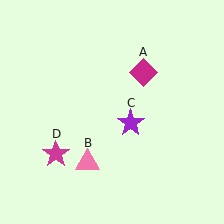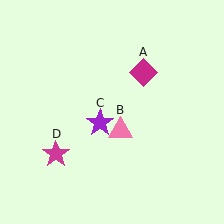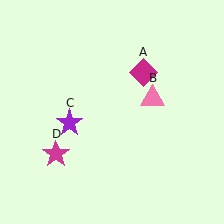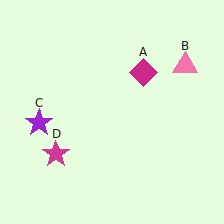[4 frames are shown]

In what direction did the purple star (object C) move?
The purple star (object C) moved left.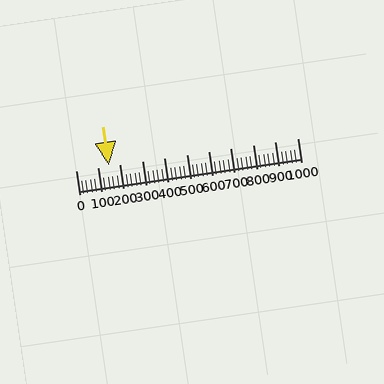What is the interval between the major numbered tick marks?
The major tick marks are spaced 100 units apart.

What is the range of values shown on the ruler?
The ruler shows values from 0 to 1000.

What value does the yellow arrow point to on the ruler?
The yellow arrow points to approximately 151.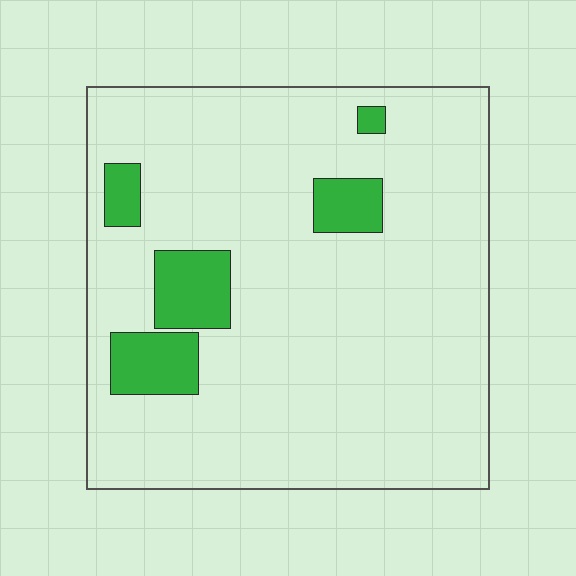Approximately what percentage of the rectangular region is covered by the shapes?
Approximately 10%.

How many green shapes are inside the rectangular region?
5.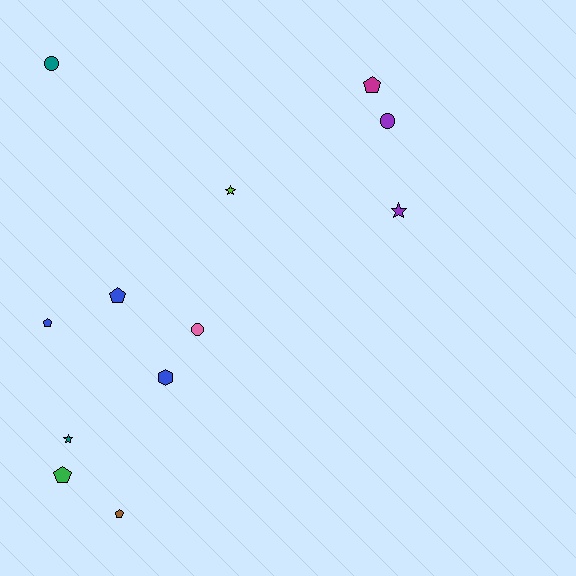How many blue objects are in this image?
There are 3 blue objects.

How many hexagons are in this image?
There is 1 hexagon.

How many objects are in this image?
There are 12 objects.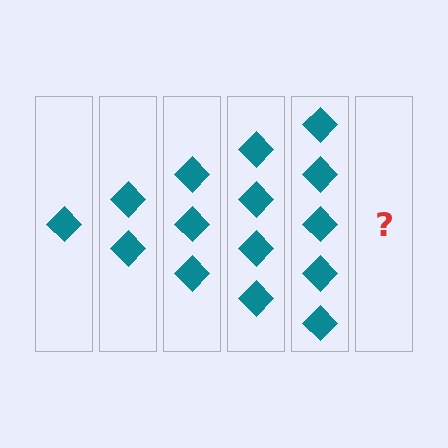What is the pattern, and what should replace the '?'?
The pattern is that each step adds one more diamond. The '?' should be 6 diamonds.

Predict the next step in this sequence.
The next step is 6 diamonds.